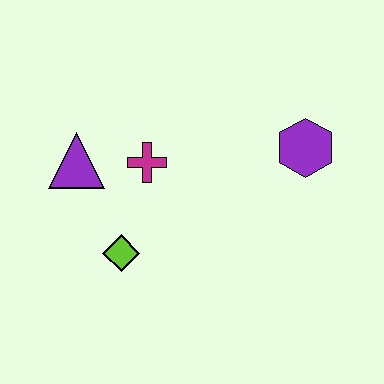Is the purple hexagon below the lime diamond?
No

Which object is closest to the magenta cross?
The purple triangle is closest to the magenta cross.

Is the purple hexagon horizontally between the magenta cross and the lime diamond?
No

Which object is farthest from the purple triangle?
The purple hexagon is farthest from the purple triangle.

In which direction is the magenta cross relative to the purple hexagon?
The magenta cross is to the left of the purple hexagon.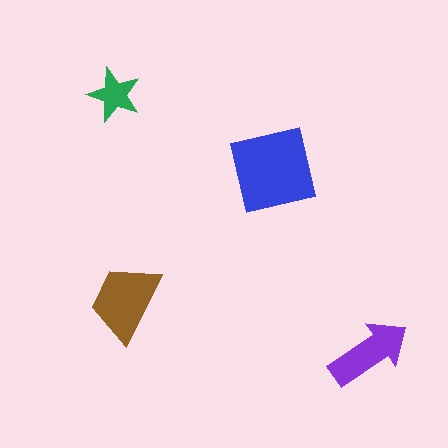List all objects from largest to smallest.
The blue square, the brown trapezoid, the purple arrow, the green star.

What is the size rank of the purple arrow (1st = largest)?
3rd.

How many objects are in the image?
There are 4 objects in the image.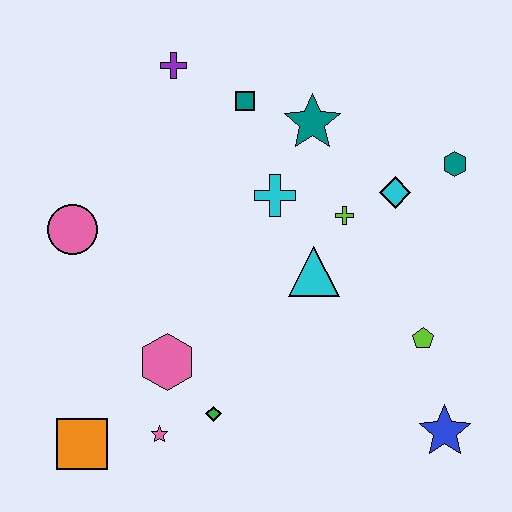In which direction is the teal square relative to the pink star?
The teal square is above the pink star.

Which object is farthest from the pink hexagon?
The teal hexagon is farthest from the pink hexagon.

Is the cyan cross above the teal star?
No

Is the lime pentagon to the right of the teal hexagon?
No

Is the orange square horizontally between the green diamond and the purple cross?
No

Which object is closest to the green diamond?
The pink star is closest to the green diamond.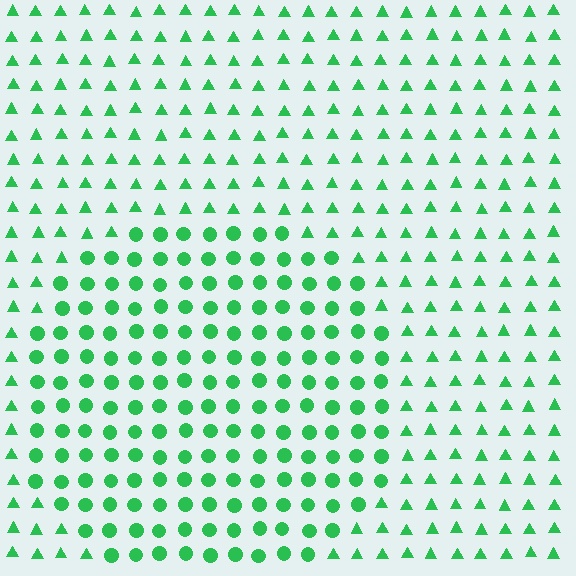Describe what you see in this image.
The image is filled with small green elements arranged in a uniform grid. A circle-shaped region contains circles, while the surrounding area contains triangles. The boundary is defined purely by the change in element shape.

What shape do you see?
I see a circle.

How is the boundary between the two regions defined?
The boundary is defined by a change in element shape: circles inside vs. triangles outside. All elements share the same color and spacing.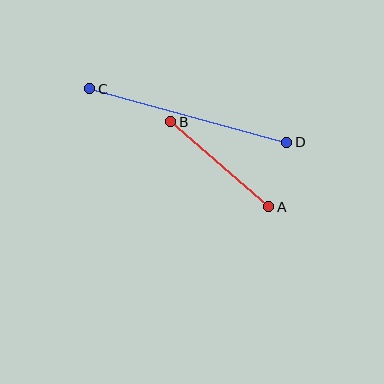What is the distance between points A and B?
The distance is approximately 129 pixels.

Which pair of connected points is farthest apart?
Points C and D are farthest apart.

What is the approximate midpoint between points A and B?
The midpoint is at approximately (220, 164) pixels.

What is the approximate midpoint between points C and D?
The midpoint is at approximately (188, 116) pixels.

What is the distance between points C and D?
The distance is approximately 204 pixels.